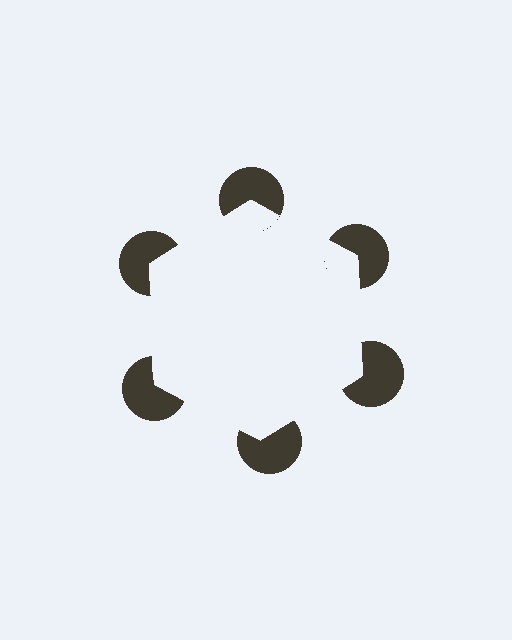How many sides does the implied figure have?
6 sides.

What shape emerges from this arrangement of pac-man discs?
An illusory hexagon — its edges are inferred from the aligned wedge cuts in the pac-man discs, not physically drawn.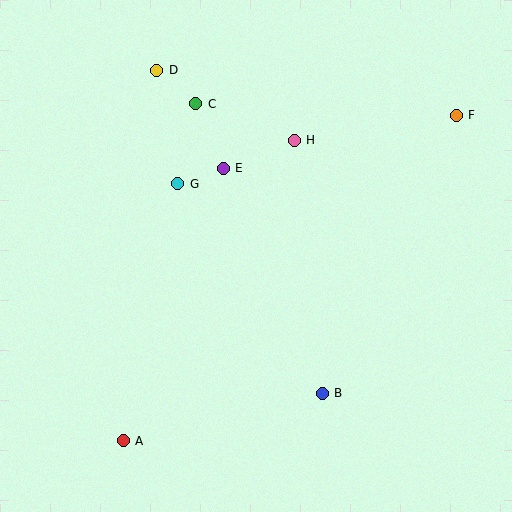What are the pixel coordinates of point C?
Point C is at (196, 104).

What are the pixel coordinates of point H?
Point H is at (294, 140).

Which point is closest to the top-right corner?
Point F is closest to the top-right corner.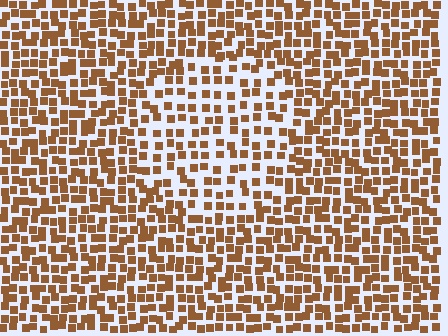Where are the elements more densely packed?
The elements are more densely packed outside the circle boundary.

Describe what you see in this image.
The image contains small brown elements arranged at two different densities. A circle-shaped region is visible where the elements are less densely packed than the surrounding area.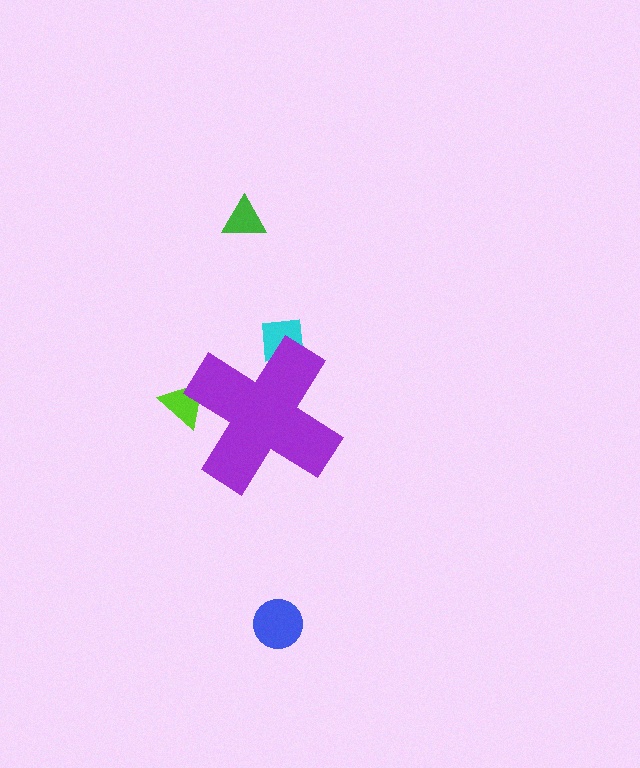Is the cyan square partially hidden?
Yes, the cyan square is partially hidden behind the purple cross.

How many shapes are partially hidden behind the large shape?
2 shapes are partially hidden.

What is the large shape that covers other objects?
A purple cross.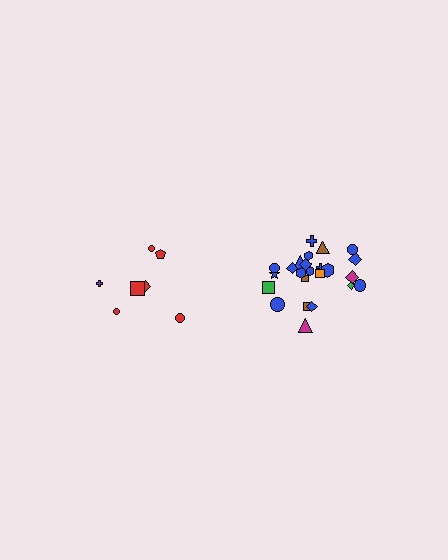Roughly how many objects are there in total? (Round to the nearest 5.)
Roughly 30 objects in total.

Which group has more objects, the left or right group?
The right group.